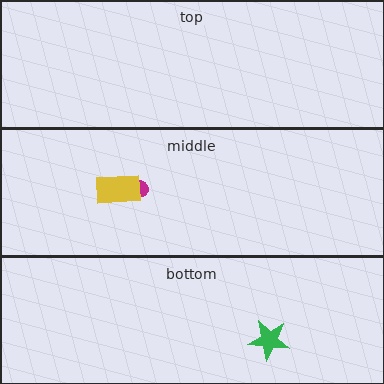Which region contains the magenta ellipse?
The middle region.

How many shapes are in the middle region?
2.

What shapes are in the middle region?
The magenta ellipse, the yellow rectangle.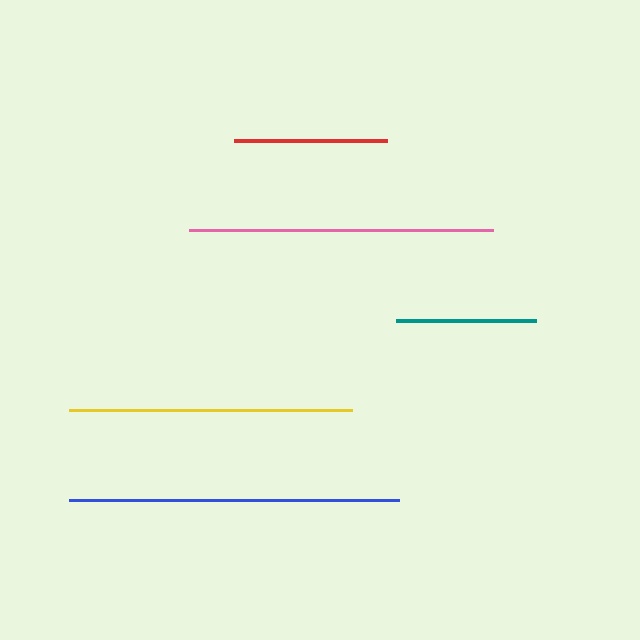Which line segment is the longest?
The blue line is the longest at approximately 330 pixels.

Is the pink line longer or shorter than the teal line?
The pink line is longer than the teal line.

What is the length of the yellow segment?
The yellow segment is approximately 283 pixels long.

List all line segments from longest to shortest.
From longest to shortest: blue, pink, yellow, red, teal.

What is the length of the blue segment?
The blue segment is approximately 330 pixels long.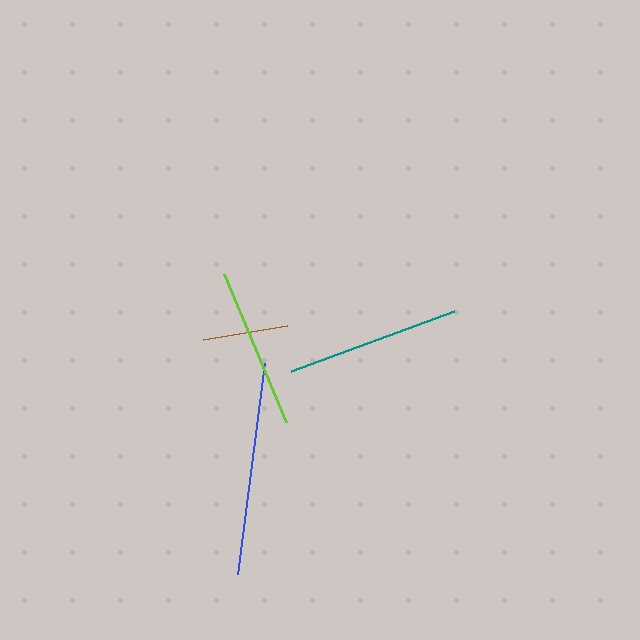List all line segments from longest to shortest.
From longest to shortest: blue, teal, lime, brown.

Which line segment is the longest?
The blue line is the longest at approximately 213 pixels.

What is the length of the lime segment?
The lime segment is approximately 161 pixels long.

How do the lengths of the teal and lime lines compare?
The teal and lime lines are approximately the same length.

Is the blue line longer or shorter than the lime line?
The blue line is longer than the lime line.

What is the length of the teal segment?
The teal segment is approximately 174 pixels long.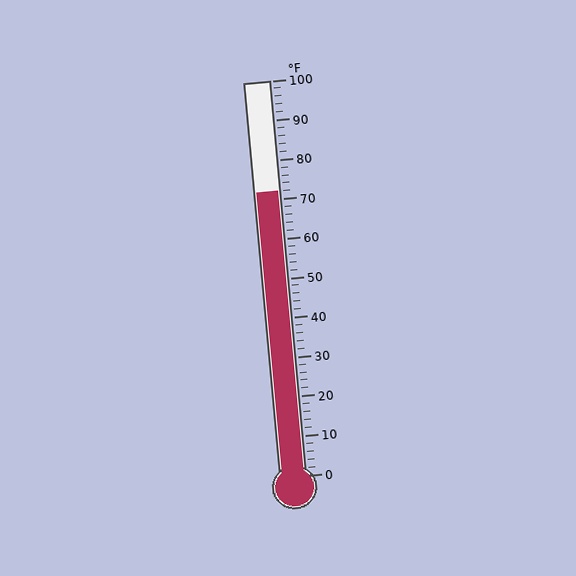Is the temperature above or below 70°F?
The temperature is above 70°F.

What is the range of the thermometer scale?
The thermometer scale ranges from 0°F to 100°F.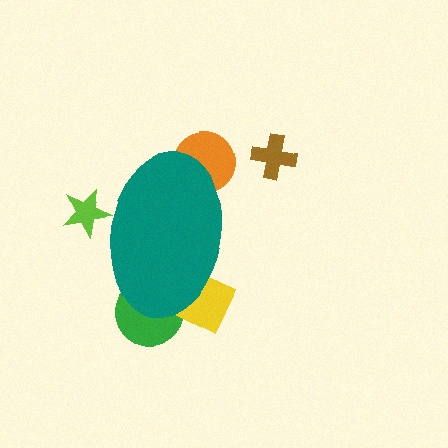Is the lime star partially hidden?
Yes, the lime star is partially hidden behind the teal ellipse.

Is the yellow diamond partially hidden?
Yes, the yellow diamond is partially hidden behind the teal ellipse.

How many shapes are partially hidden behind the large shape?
4 shapes are partially hidden.